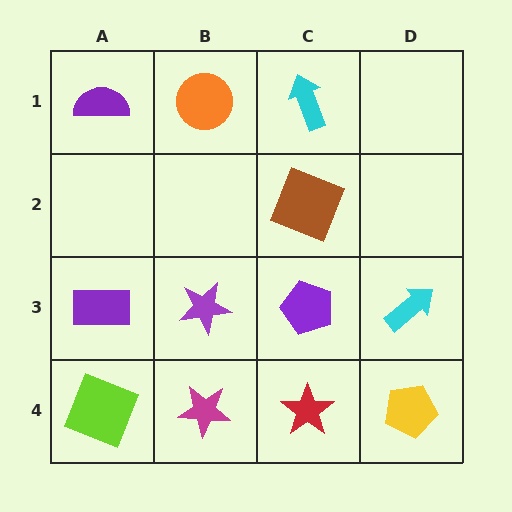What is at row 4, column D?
A yellow pentagon.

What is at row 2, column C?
A brown square.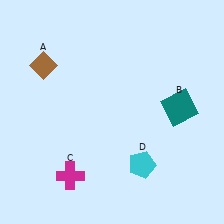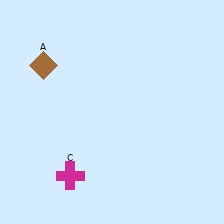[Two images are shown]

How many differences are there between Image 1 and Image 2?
There are 2 differences between the two images.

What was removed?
The teal square (B), the cyan pentagon (D) were removed in Image 2.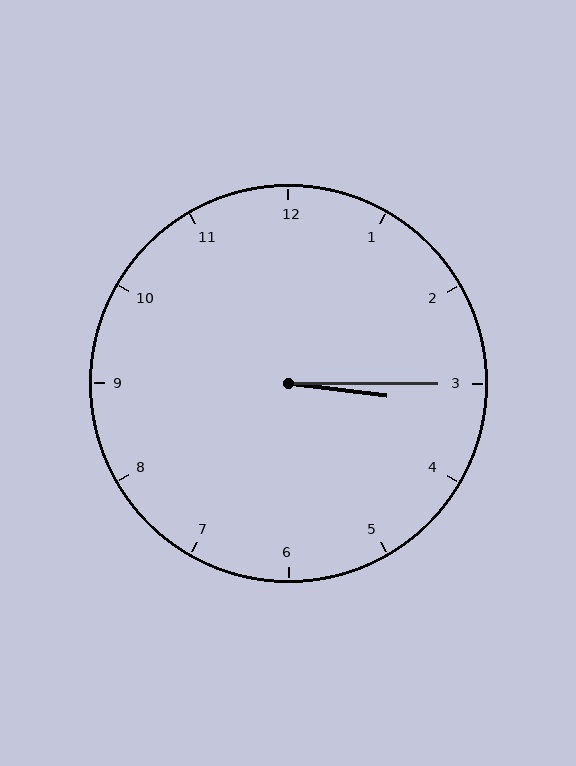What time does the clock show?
3:15.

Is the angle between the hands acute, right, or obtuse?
It is acute.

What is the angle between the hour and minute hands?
Approximately 8 degrees.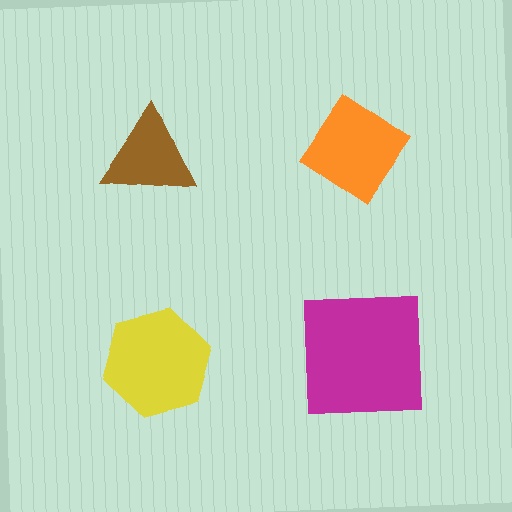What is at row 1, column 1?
A brown triangle.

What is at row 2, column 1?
A yellow hexagon.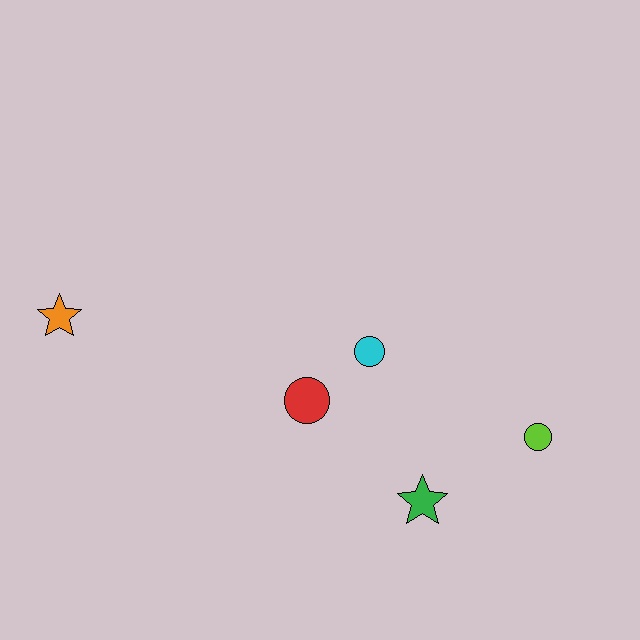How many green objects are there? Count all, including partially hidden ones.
There is 1 green object.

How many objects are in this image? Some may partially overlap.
There are 5 objects.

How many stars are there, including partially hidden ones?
There are 2 stars.